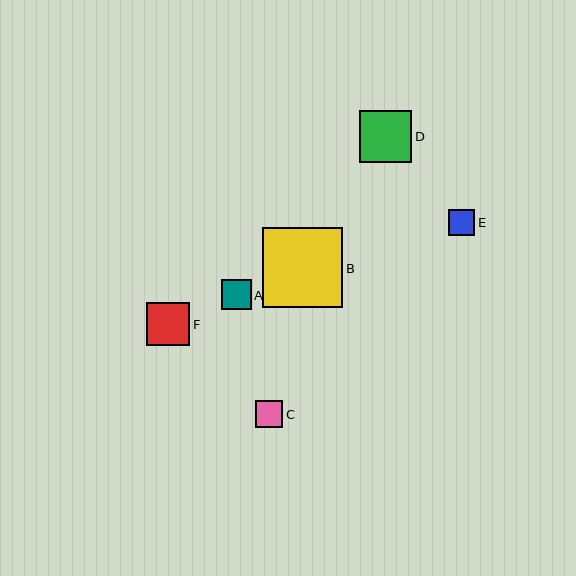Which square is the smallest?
Square E is the smallest with a size of approximately 26 pixels.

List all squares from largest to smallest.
From largest to smallest: B, D, F, A, C, E.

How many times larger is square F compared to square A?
Square F is approximately 1.4 times the size of square A.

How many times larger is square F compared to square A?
Square F is approximately 1.4 times the size of square A.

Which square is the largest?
Square B is the largest with a size of approximately 80 pixels.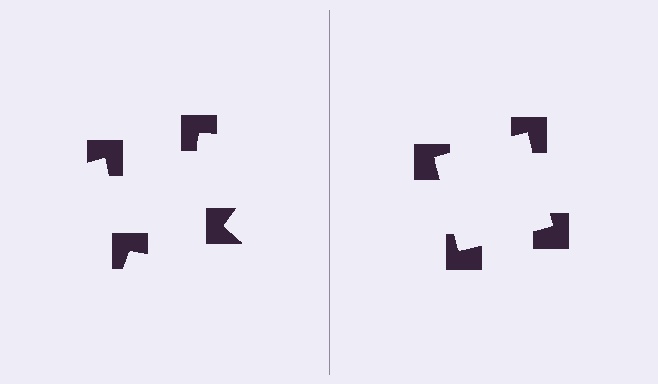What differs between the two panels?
The notched squares are positioned identically on both sides; only the wedge orientations differ. On the right they align to a square; on the left they are misaligned.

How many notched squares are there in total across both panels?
8 — 4 on each side.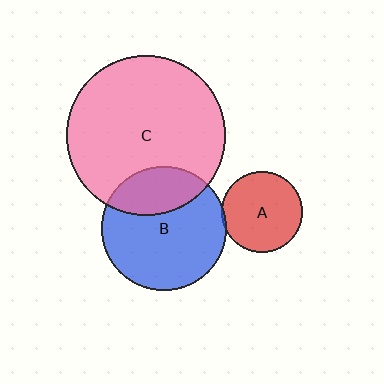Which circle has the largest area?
Circle C (pink).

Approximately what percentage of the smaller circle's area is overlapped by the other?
Approximately 5%.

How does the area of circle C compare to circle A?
Approximately 3.8 times.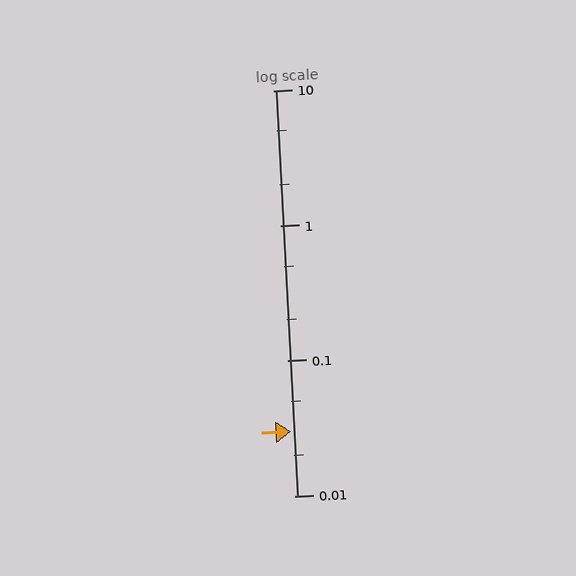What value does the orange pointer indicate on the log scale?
The pointer indicates approximately 0.03.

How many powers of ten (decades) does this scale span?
The scale spans 3 decades, from 0.01 to 10.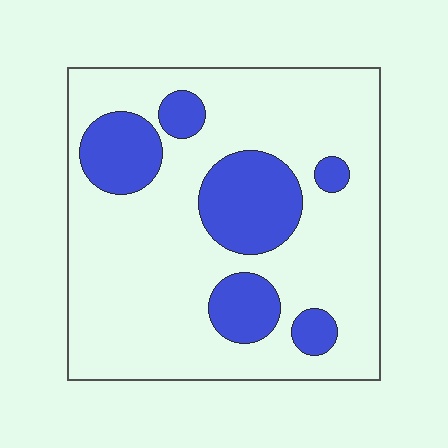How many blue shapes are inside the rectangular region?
6.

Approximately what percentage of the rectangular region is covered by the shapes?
Approximately 25%.